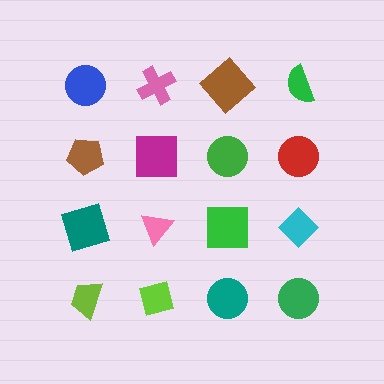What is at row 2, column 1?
A brown pentagon.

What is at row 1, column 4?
A green semicircle.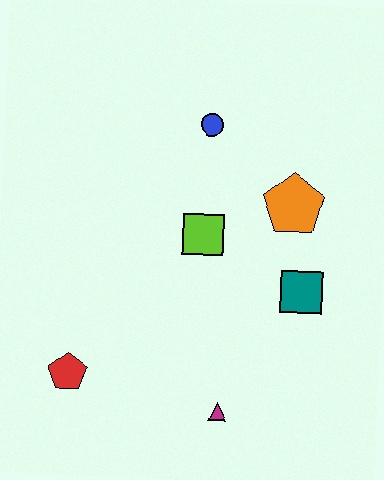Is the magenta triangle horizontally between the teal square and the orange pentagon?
No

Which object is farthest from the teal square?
The red pentagon is farthest from the teal square.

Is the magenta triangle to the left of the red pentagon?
No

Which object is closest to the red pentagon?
The magenta triangle is closest to the red pentagon.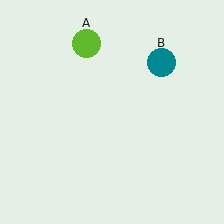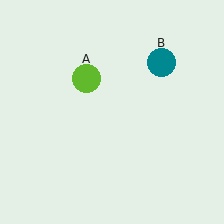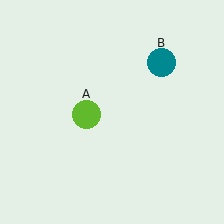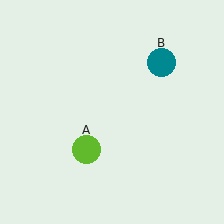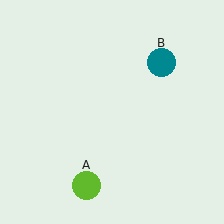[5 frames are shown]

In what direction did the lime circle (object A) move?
The lime circle (object A) moved down.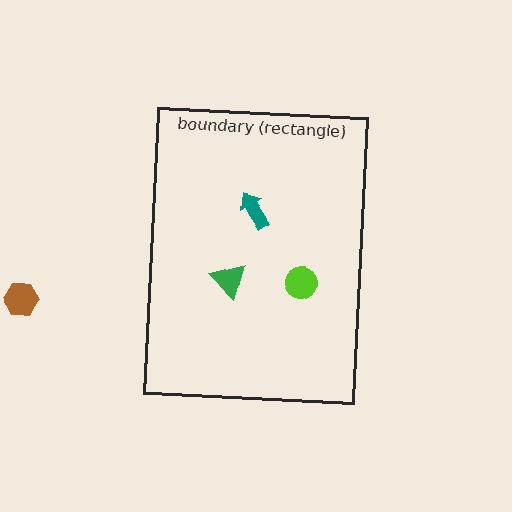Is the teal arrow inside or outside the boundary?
Inside.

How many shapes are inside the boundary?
3 inside, 1 outside.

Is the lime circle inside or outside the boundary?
Inside.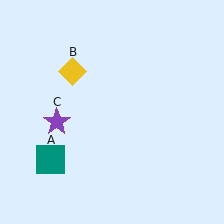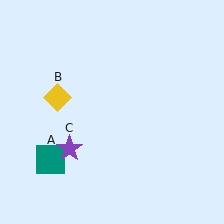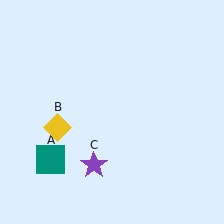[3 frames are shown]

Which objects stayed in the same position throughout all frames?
Teal square (object A) remained stationary.